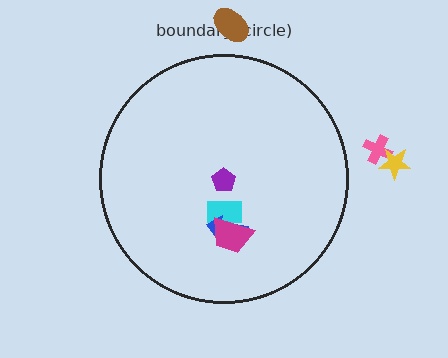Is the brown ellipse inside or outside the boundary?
Outside.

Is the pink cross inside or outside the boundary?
Outside.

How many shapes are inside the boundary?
4 inside, 3 outside.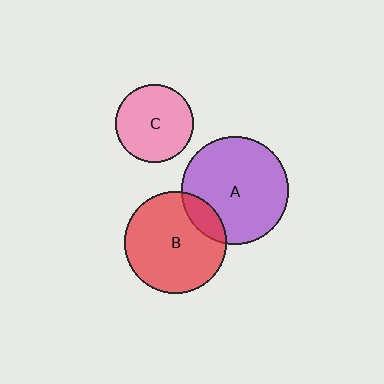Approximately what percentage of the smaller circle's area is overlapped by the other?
Approximately 15%.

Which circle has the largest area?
Circle A (purple).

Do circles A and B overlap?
Yes.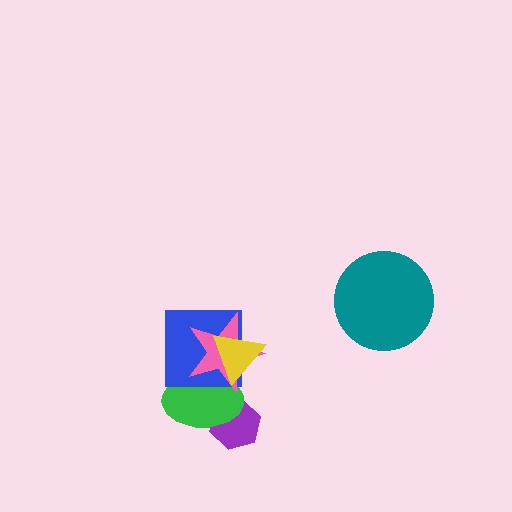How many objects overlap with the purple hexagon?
1 object overlaps with the purple hexagon.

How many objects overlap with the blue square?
3 objects overlap with the blue square.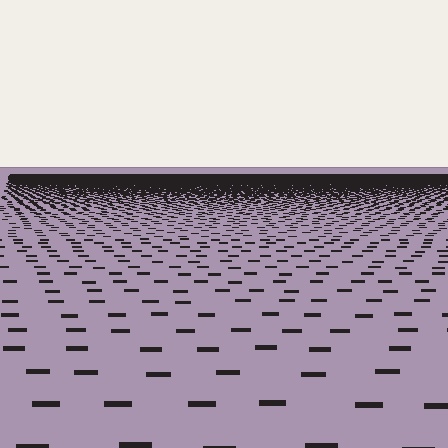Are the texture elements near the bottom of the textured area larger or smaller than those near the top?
Larger. Near the bottom, elements are closer to the viewer and appear at a bigger on-screen size.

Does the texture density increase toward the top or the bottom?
Density increases toward the top.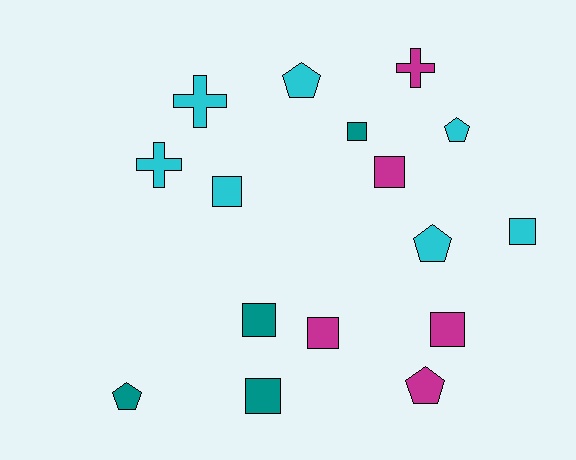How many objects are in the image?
There are 16 objects.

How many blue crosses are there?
There are no blue crosses.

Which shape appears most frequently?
Square, with 8 objects.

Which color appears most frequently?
Cyan, with 7 objects.